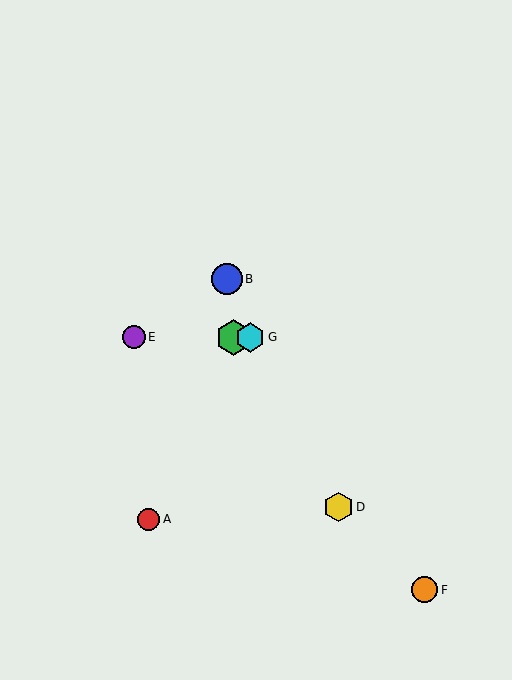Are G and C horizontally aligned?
Yes, both are at y≈337.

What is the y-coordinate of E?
Object E is at y≈337.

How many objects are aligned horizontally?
3 objects (C, E, G) are aligned horizontally.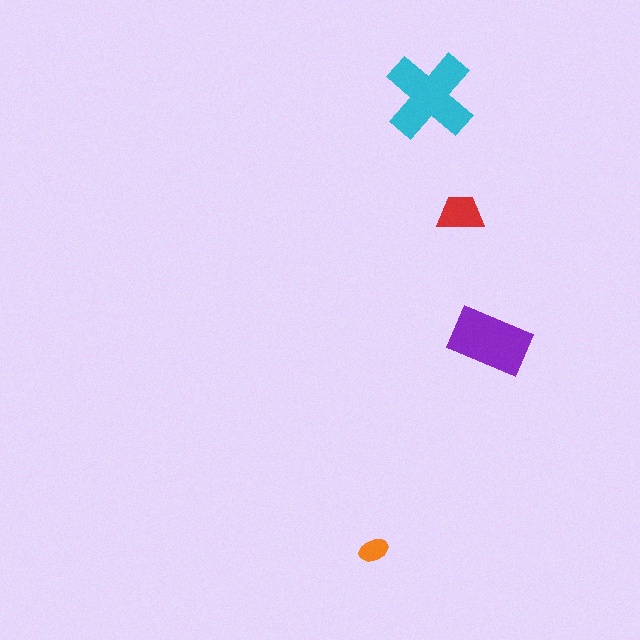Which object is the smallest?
The orange ellipse.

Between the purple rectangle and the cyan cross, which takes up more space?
The cyan cross.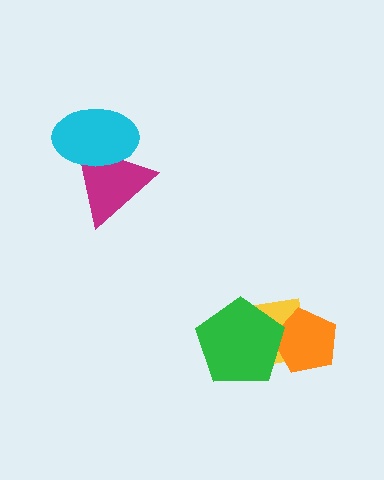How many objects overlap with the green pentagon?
2 objects overlap with the green pentagon.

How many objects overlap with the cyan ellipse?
1 object overlaps with the cyan ellipse.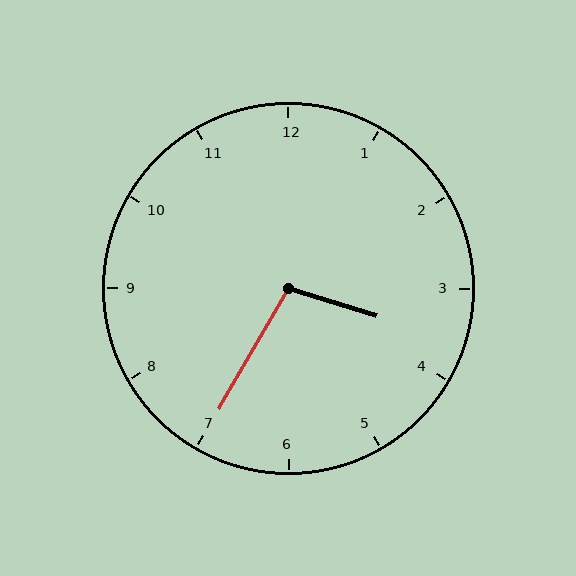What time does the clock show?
3:35.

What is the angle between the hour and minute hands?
Approximately 102 degrees.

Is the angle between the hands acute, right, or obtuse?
It is obtuse.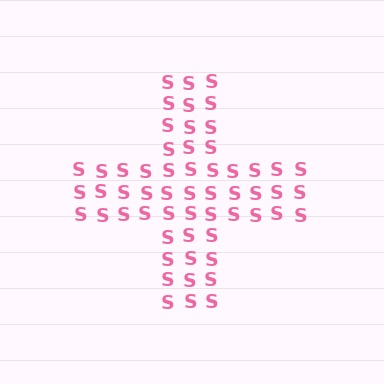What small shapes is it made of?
It is made of small letter S's.